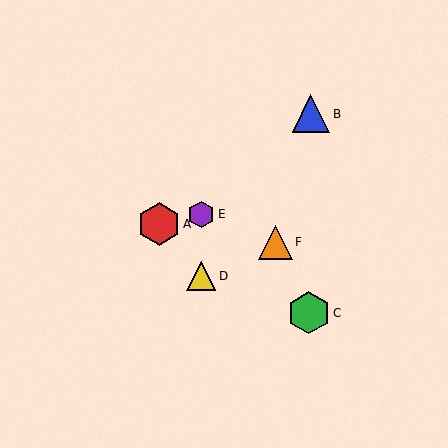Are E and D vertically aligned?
Yes, both are at x≈201.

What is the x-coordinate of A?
Object A is at x≈159.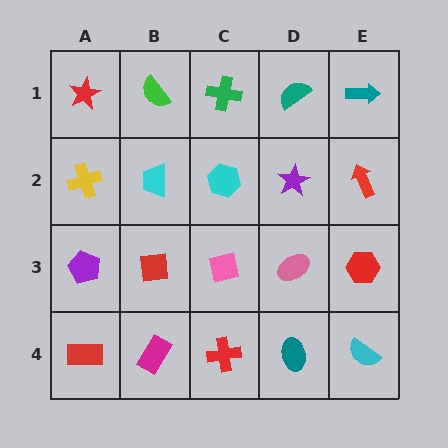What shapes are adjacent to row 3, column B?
A cyan trapezoid (row 2, column B), a magenta rectangle (row 4, column B), a purple pentagon (row 3, column A), a pink square (row 3, column C).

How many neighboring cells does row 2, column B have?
4.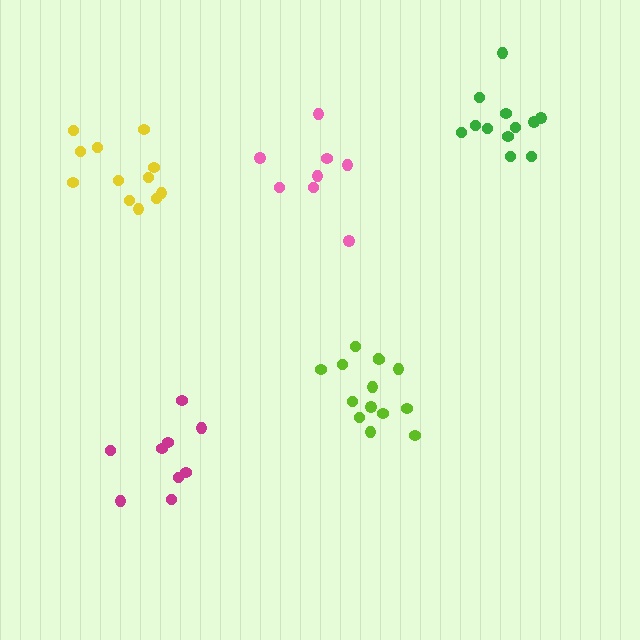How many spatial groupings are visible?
There are 5 spatial groupings.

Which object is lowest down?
The magenta cluster is bottommost.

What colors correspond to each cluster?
The clusters are colored: lime, green, pink, magenta, yellow.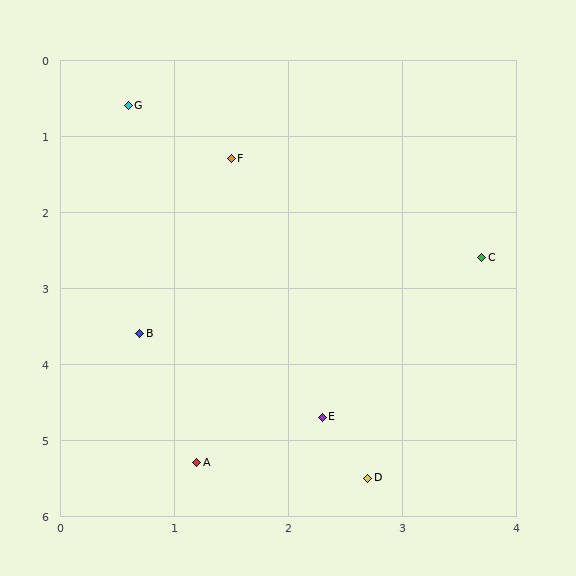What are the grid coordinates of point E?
Point E is at approximately (2.3, 4.7).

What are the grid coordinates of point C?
Point C is at approximately (3.7, 2.6).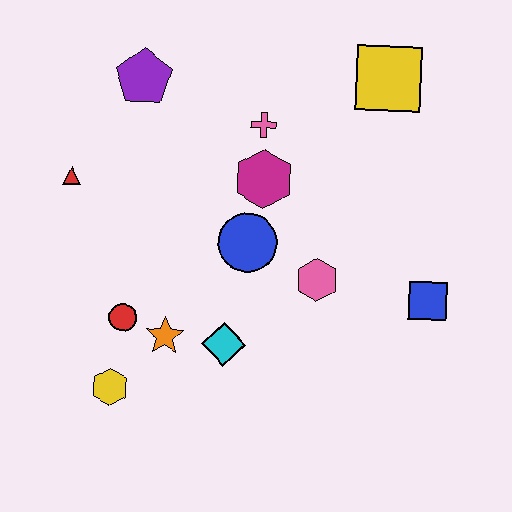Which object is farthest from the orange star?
The yellow square is farthest from the orange star.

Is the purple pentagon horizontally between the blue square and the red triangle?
Yes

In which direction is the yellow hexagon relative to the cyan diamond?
The yellow hexagon is to the left of the cyan diamond.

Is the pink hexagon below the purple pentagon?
Yes